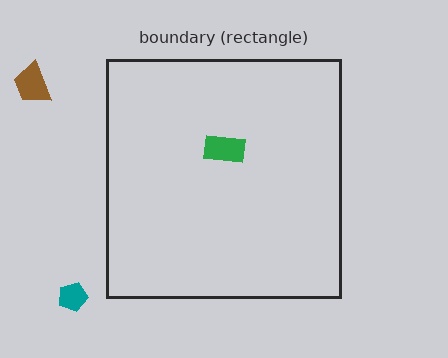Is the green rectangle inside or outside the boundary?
Inside.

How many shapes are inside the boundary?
1 inside, 2 outside.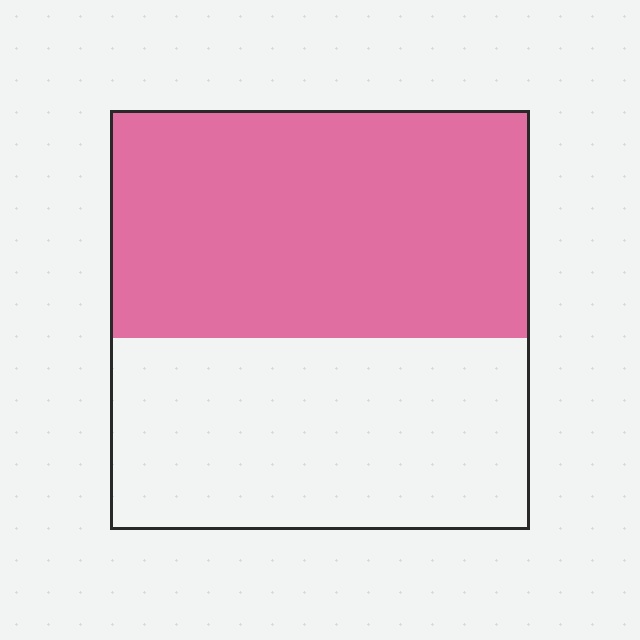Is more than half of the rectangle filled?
Yes.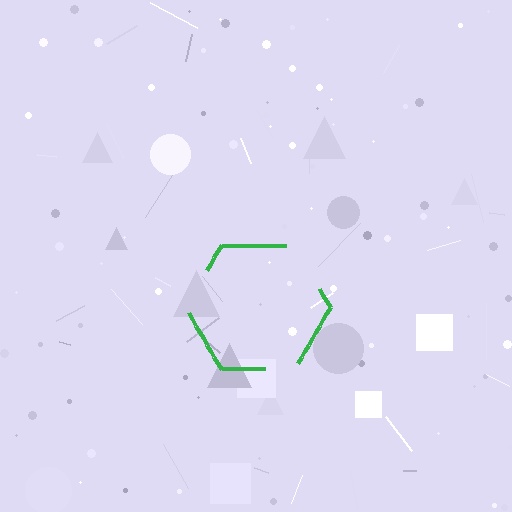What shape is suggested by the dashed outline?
The dashed outline suggests a hexagon.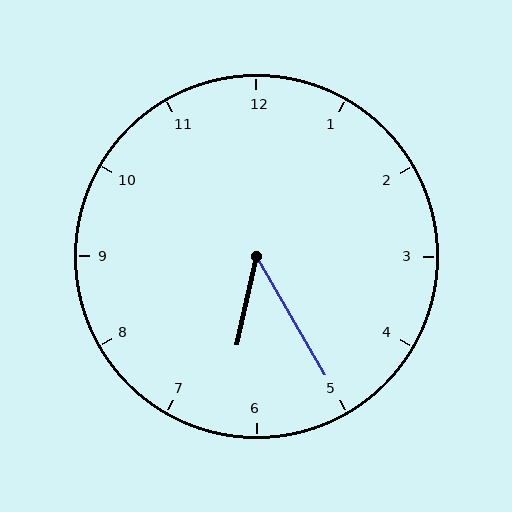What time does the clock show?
6:25.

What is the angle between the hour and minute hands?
Approximately 42 degrees.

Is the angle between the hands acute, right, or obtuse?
It is acute.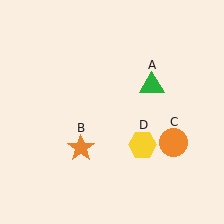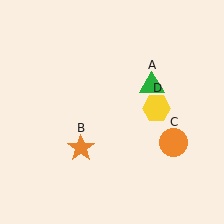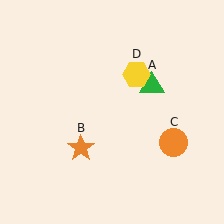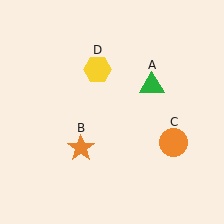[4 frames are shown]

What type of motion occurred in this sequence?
The yellow hexagon (object D) rotated counterclockwise around the center of the scene.